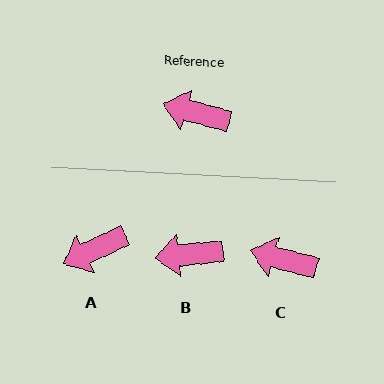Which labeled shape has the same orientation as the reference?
C.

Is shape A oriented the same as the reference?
No, it is off by about 41 degrees.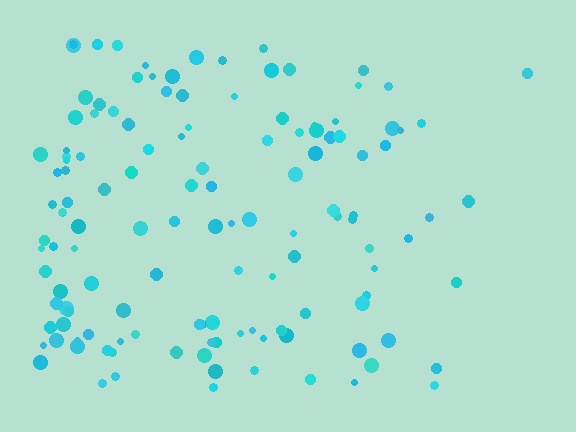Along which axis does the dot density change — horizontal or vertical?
Horizontal.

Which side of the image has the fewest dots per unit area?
The right.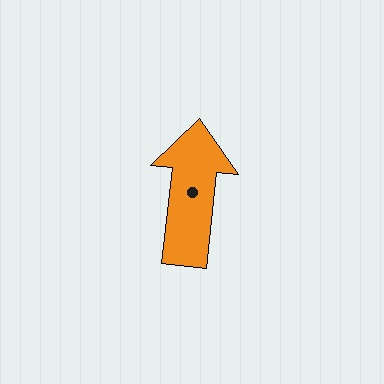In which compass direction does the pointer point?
North.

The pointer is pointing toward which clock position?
Roughly 12 o'clock.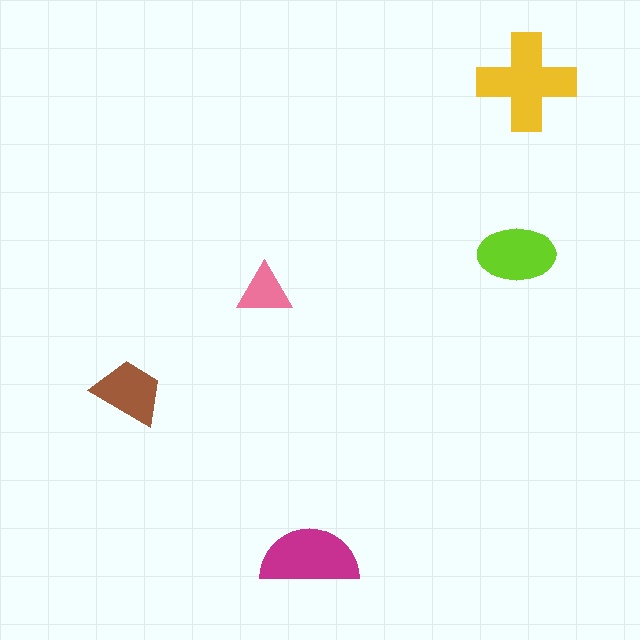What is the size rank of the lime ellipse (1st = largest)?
3rd.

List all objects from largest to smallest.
The yellow cross, the magenta semicircle, the lime ellipse, the brown trapezoid, the pink triangle.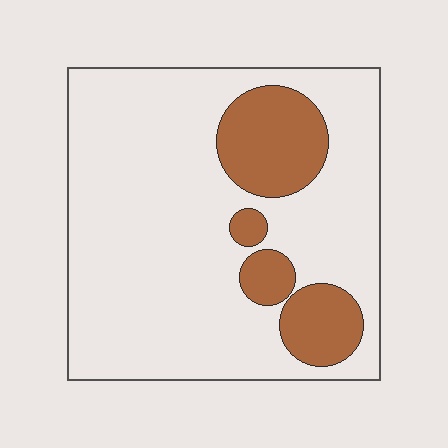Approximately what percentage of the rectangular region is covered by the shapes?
Approximately 20%.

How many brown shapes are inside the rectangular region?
4.